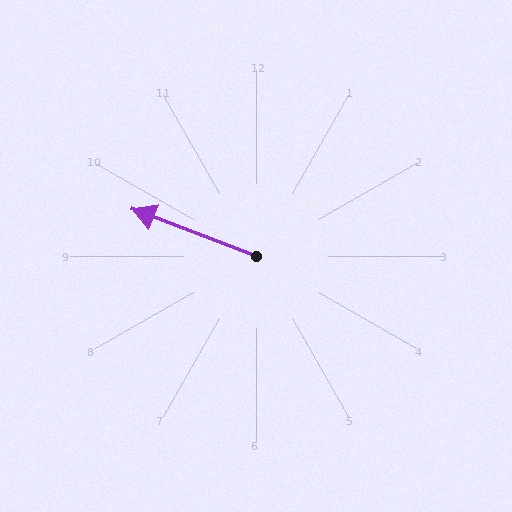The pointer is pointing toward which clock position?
Roughly 10 o'clock.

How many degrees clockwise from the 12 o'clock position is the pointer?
Approximately 291 degrees.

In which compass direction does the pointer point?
West.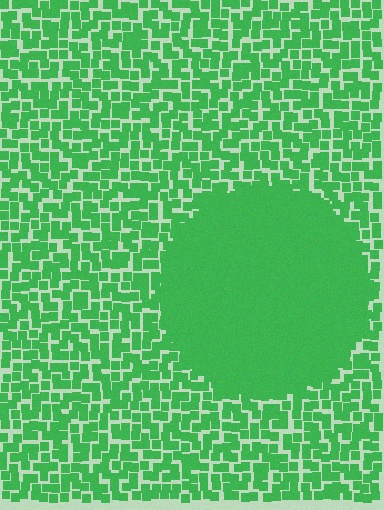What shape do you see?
I see a circle.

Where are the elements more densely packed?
The elements are more densely packed inside the circle boundary.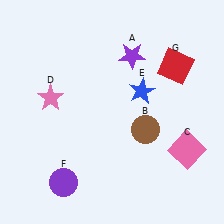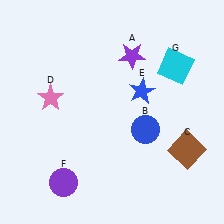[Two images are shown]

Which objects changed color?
B changed from brown to blue. C changed from pink to brown. G changed from red to cyan.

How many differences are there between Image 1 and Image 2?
There are 3 differences between the two images.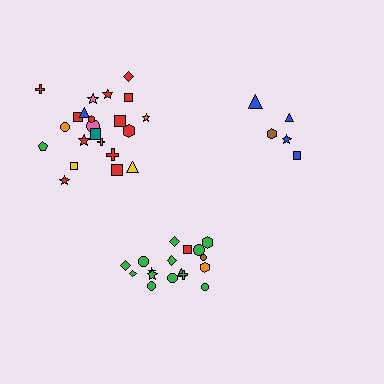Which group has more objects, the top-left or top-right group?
The top-left group.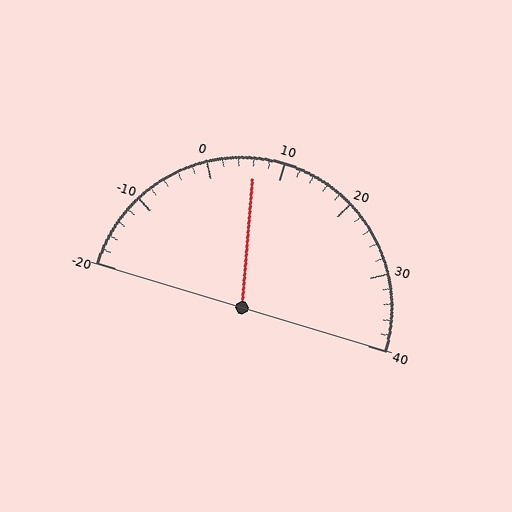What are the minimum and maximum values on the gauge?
The gauge ranges from -20 to 40.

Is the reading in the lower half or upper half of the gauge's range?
The reading is in the lower half of the range (-20 to 40).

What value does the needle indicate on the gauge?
The needle indicates approximately 6.